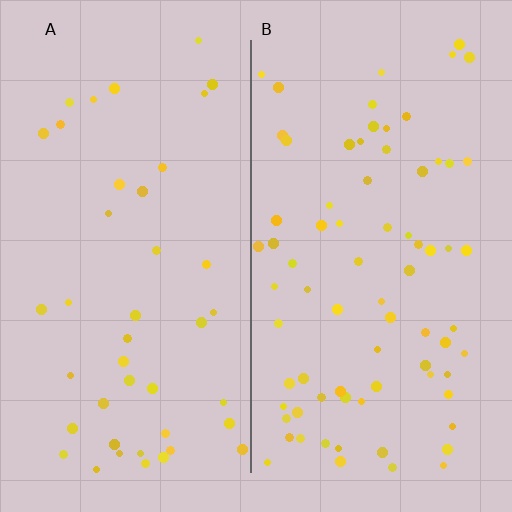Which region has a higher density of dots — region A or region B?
B (the right).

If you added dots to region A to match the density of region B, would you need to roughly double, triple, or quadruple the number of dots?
Approximately double.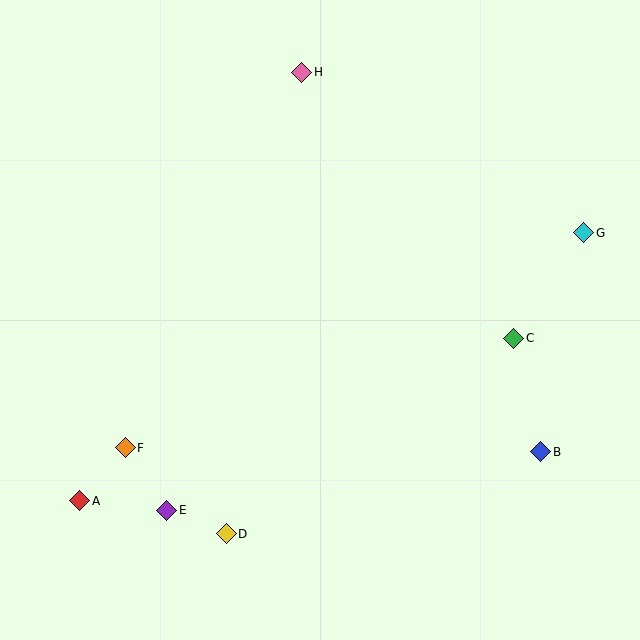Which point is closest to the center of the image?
Point C at (514, 338) is closest to the center.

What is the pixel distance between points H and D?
The distance between H and D is 468 pixels.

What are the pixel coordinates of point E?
Point E is at (167, 510).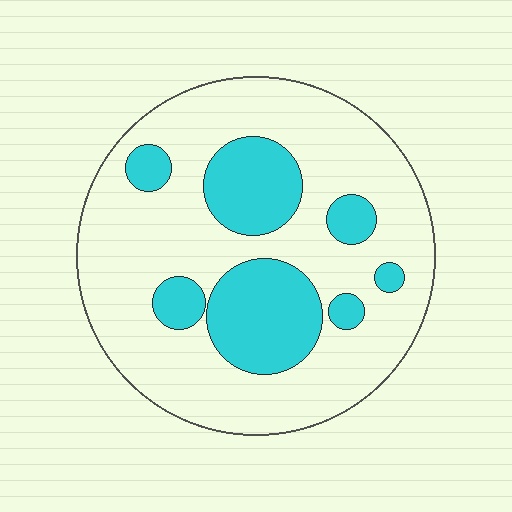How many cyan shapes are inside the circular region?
7.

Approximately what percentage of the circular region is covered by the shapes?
Approximately 25%.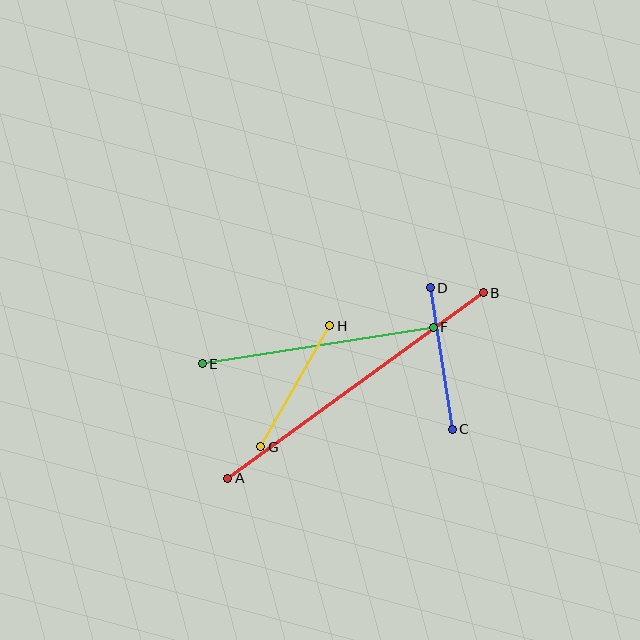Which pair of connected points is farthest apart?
Points A and B are farthest apart.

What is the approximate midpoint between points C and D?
The midpoint is at approximately (441, 359) pixels.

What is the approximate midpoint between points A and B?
The midpoint is at approximately (356, 385) pixels.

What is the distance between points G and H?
The distance is approximately 139 pixels.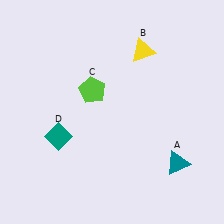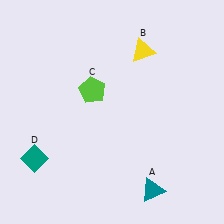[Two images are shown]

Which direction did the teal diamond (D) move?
The teal diamond (D) moved left.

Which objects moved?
The objects that moved are: the teal triangle (A), the teal diamond (D).